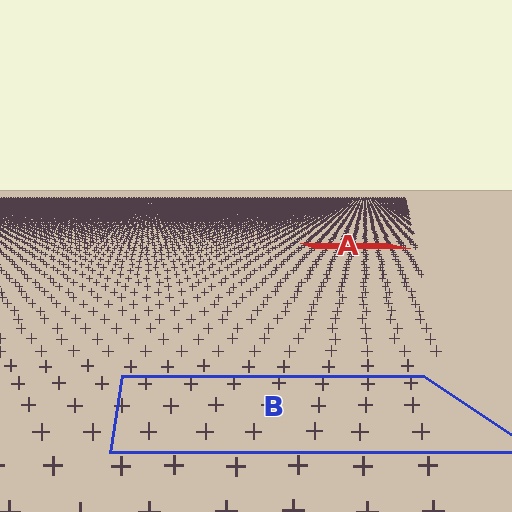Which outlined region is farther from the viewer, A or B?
Region A is farther from the viewer — the texture elements inside it appear smaller and more densely packed.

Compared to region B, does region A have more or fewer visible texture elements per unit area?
Region A has more texture elements per unit area — they are packed more densely because it is farther away.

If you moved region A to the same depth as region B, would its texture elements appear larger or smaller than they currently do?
They would appear larger. At a closer depth, the same texture elements are projected at a bigger on-screen size.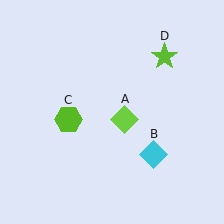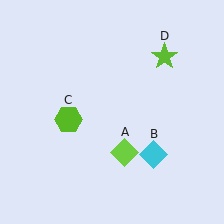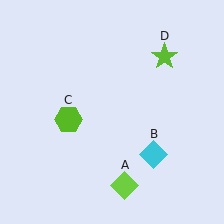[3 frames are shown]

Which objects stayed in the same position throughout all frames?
Cyan diamond (object B) and lime hexagon (object C) and lime star (object D) remained stationary.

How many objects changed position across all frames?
1 object changed position: lime diamond (object A).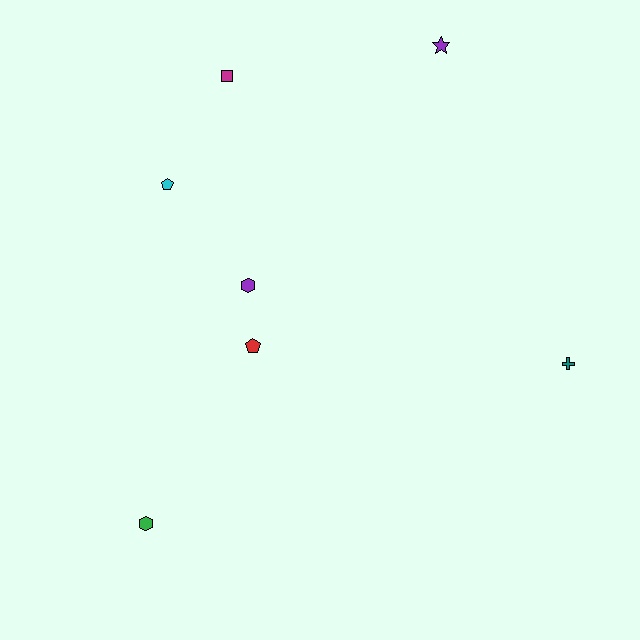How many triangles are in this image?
There are no triangles.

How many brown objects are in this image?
There are no brown objects.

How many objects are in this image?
There are 7 objects.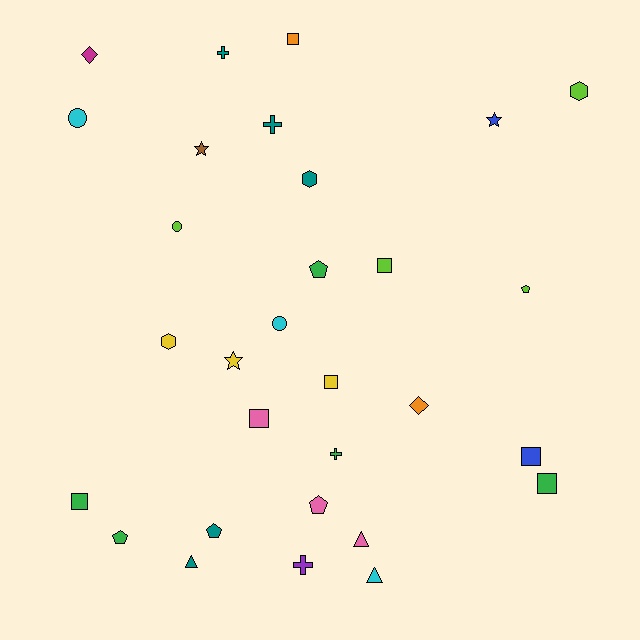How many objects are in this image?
There are 30 objects.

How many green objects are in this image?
There are 5 green objects.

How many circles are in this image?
There are 3 circles.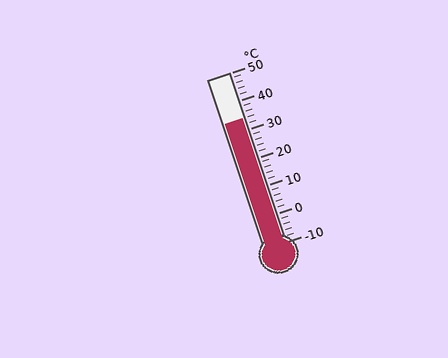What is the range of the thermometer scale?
The thermometer scale ranges from -10°C to 50°C.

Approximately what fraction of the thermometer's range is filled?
The thermometer is filled to approximately 75% of its range.